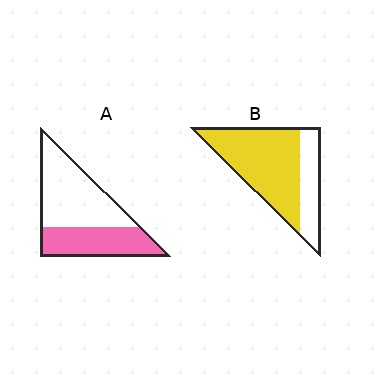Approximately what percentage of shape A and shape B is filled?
A is approximately 40% and B is approximately 70%.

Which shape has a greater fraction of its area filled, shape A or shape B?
Shape B.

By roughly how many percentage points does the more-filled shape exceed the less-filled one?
By roughly 30 percentage points (B over A).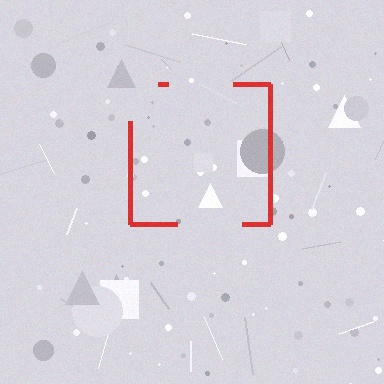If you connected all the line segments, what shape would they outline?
They would outline a square.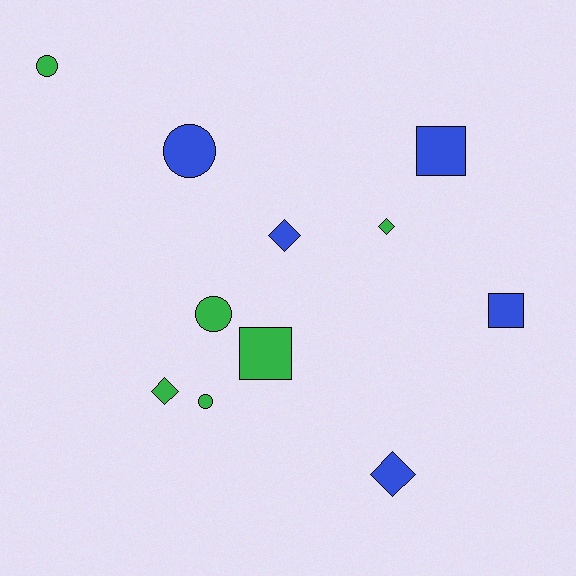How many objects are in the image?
There are 11 objects.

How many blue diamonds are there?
There are 2 blue diamonds.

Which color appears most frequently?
Green, with 6 objects.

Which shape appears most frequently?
Circle, with 4 objects.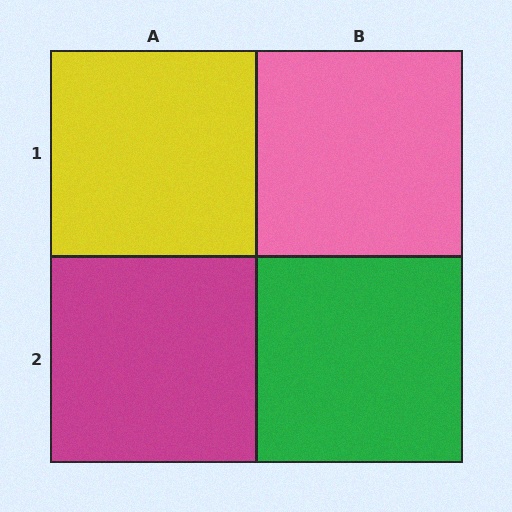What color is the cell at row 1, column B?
Pink.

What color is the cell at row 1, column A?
Yellow.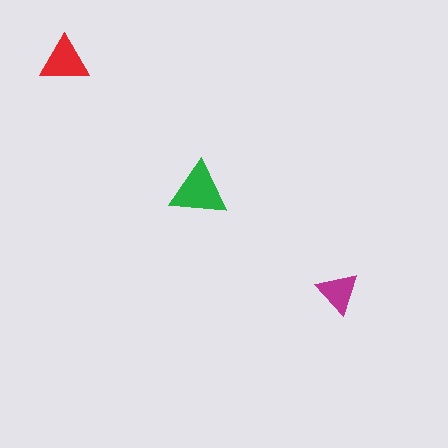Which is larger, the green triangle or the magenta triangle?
The green one.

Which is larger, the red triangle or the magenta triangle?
The red one.